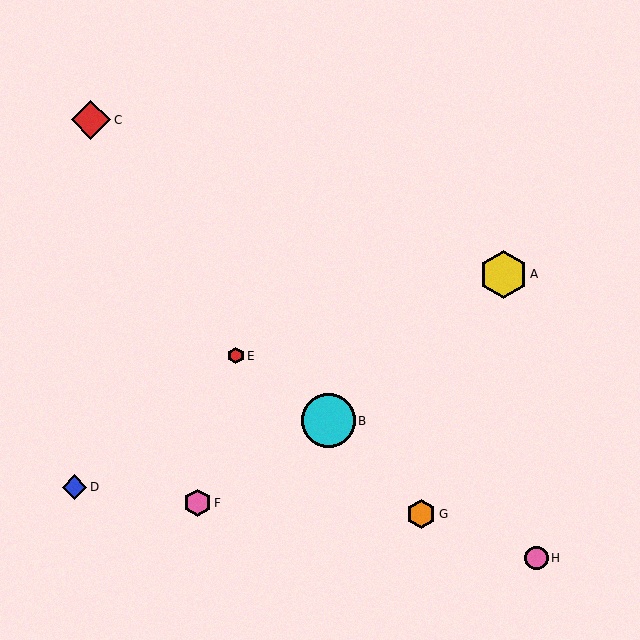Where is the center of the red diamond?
The center of the red diamond is at (91, 120).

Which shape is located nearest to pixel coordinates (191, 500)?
The pink hexagon (labeled F) at (198, 503) is nearest to that location.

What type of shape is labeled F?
Shape F is a pink hexagon.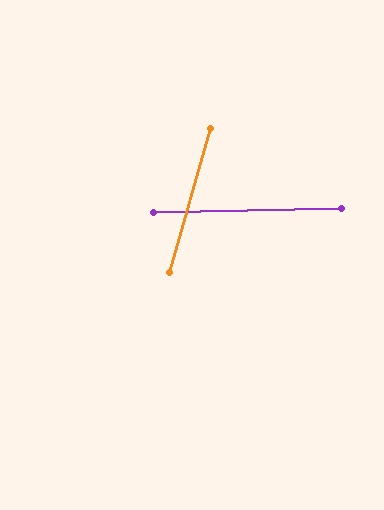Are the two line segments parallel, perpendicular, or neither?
Neither parallel nor perpendicular — they differ by about 73°.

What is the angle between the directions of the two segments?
Approximately 73 degrees.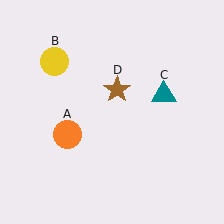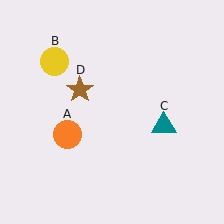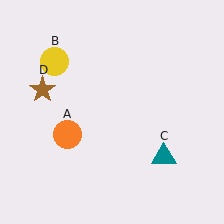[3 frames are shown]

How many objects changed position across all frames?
2 objects changed position: teal triangle (object C), brown star (object D).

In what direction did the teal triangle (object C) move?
The teal triangle (object C) moved down.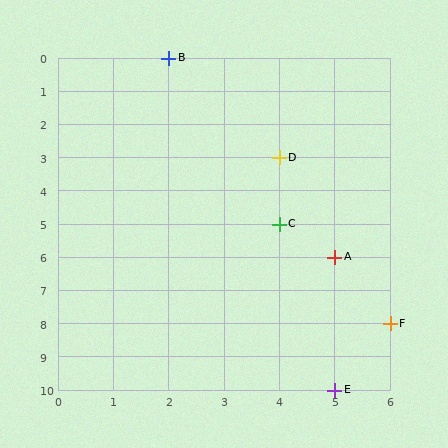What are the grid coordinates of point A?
Point A is at grid coordinates (5, 6).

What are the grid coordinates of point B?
Point B is at grid coordinates (2, 0).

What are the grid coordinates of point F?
Point F is at grid coordinates (6, 8).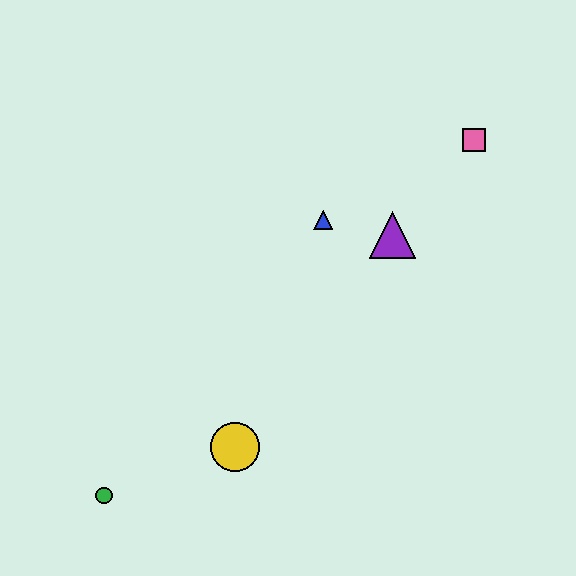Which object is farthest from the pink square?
The green circle is farthest from the pink square.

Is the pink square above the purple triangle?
Yes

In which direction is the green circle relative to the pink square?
The green circle is to the left of the pink square.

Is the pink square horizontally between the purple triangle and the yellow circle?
No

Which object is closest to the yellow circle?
The green circle is closest to the yellow circle.